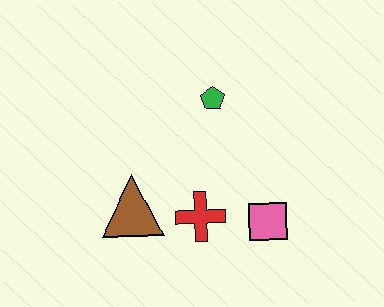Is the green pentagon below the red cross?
No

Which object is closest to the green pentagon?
The red cross is closest to the green pentagon.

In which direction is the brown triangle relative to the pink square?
The brown triangle is to the left of the pink square.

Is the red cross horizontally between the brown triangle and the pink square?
Yes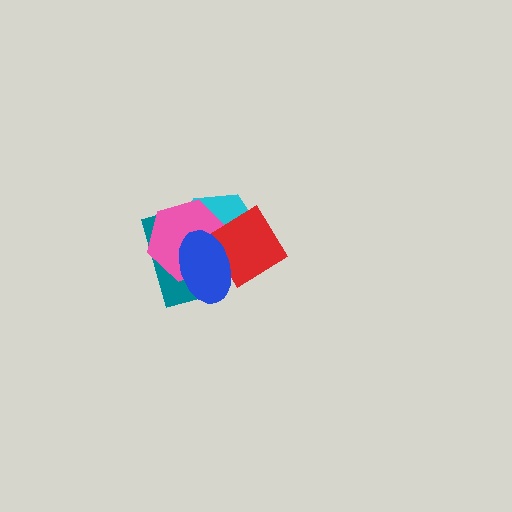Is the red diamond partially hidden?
Yes, it is partially covered by another shape.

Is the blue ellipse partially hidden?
No, no other shape covers it.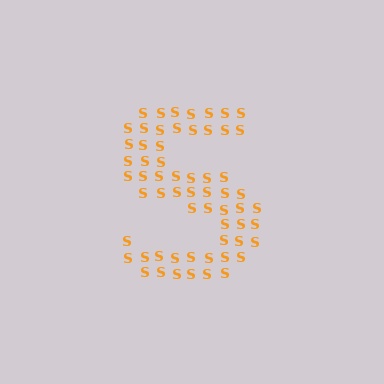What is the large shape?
The large shape is the letter S.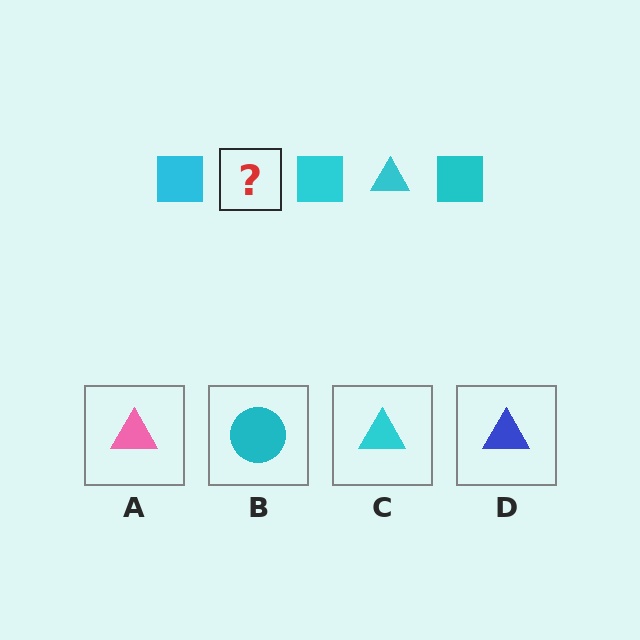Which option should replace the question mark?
Option C.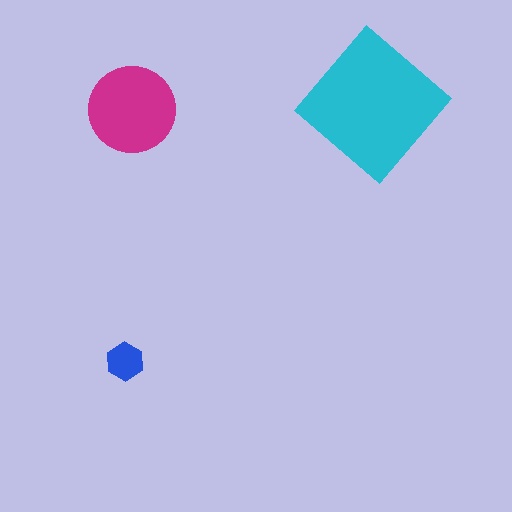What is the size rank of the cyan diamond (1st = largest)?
1st.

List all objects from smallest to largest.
The blue hexagon, the magenta circle, the cyan diamond.